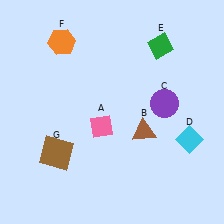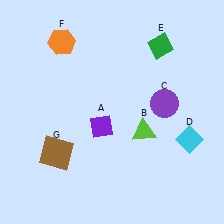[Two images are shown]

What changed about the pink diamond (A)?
In Image 1, A is pink. In Image 2, it changed to purple.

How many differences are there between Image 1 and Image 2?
There are 2 differences between the two images.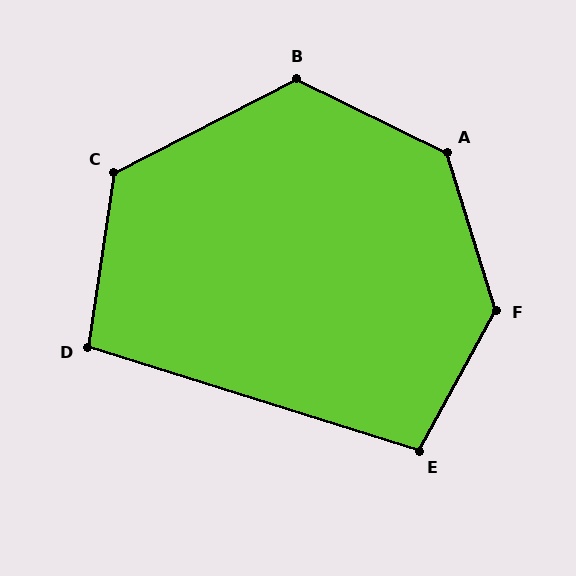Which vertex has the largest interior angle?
F, at approximately 134 degrees.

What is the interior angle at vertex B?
Approximately 127 degrees (obtuse).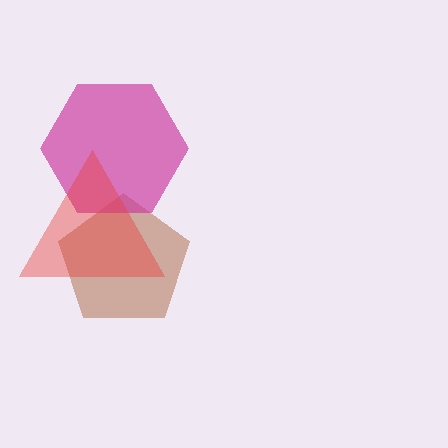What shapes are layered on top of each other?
The layered shapes are: a brown pentagon, a magenta hexagon, a red triangle.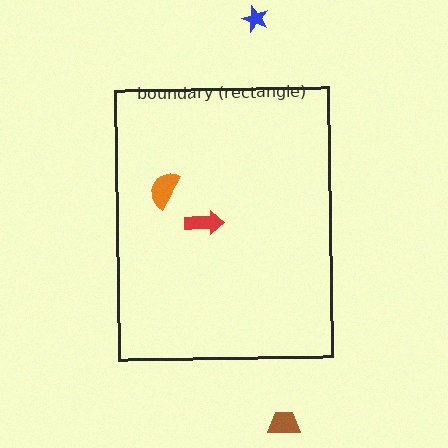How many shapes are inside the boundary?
2 inside, 2 outside.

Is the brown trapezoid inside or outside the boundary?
Outside.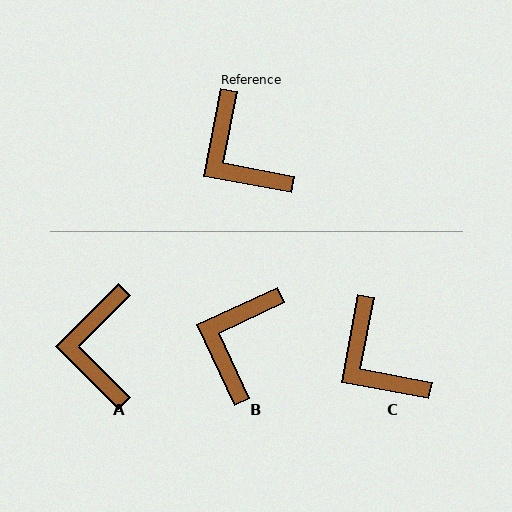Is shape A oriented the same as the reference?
No, it is off by about 35 degrees.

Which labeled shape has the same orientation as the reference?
C.